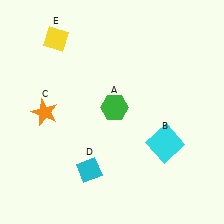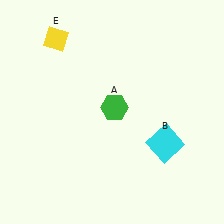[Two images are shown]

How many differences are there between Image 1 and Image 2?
There are 2 differences between the two images.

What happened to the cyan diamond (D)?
The cyan diamond (D) was removed in Image 2. It was in the bottom-left area of Image 1.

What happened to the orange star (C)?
The orange star (C) was removed in Image 2. It was in the bottom-left area of Image 1.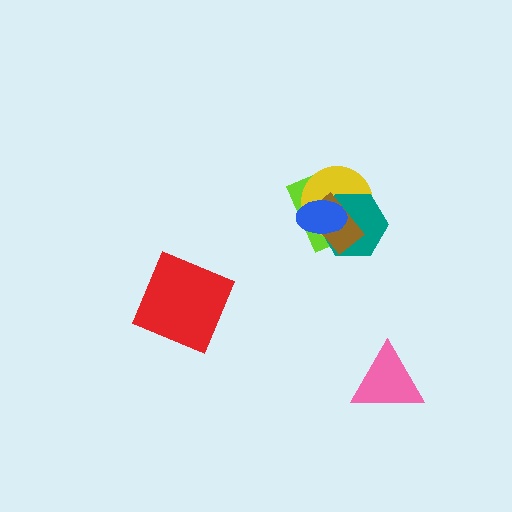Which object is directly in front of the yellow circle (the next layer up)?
The teal hexagon is directly in front of the yellow circle.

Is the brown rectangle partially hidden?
Yes, it is partially covered by another shape.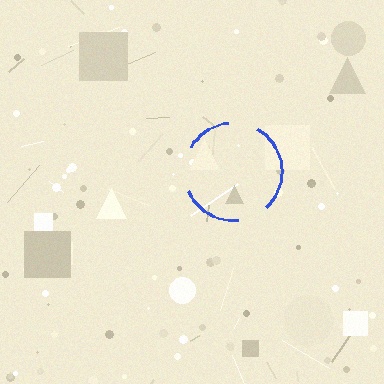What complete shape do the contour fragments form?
The contour fragments form a circle.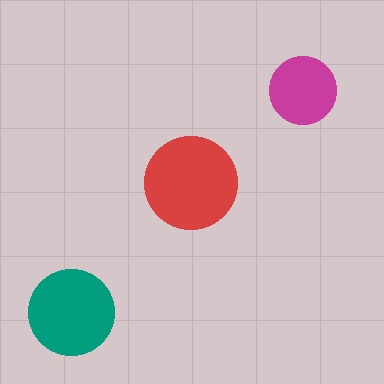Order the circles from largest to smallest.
the red one, the teal one, the magenta one.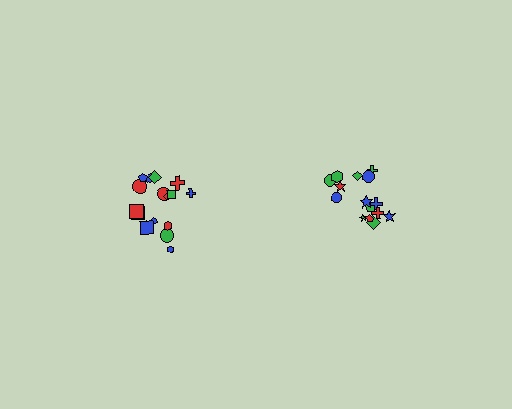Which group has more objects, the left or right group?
The left group.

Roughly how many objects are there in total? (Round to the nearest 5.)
Roughly 35 objects in total.